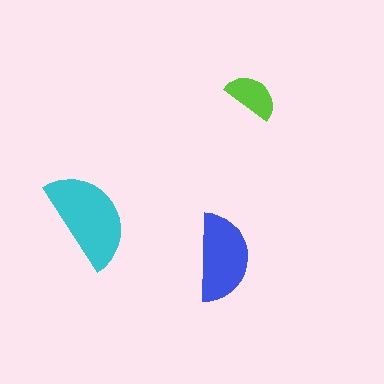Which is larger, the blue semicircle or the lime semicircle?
The blue one.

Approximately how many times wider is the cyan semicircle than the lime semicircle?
About 2 times wider.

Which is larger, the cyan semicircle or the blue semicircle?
The cyan one.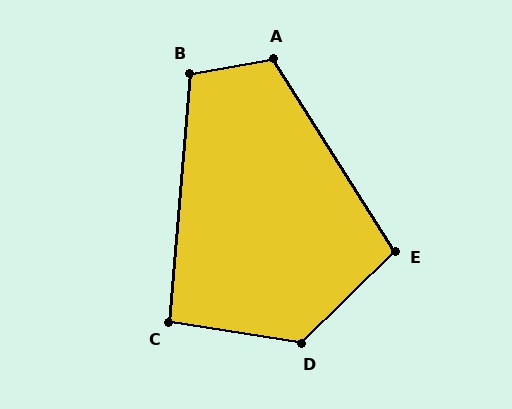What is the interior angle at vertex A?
Approximately 112 degrees (obtuse).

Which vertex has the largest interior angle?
D, at approximately 126 degrees.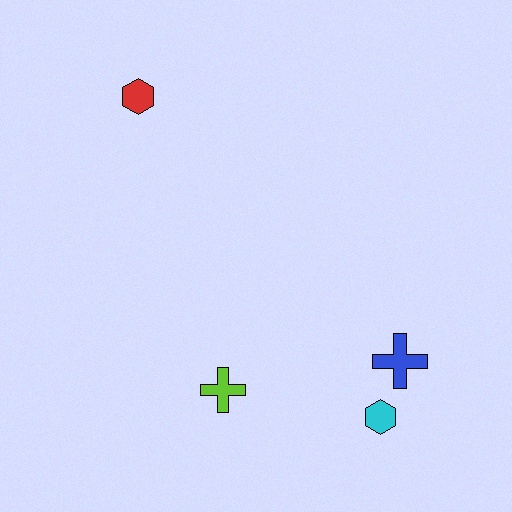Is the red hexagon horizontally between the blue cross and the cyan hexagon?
No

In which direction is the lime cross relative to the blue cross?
The lime cross is to the left of the blue cross.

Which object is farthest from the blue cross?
The red hexagon is farthest from the blue cross.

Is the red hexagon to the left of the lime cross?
Yes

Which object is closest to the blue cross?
The cyan hexagon is closest to the blue cross.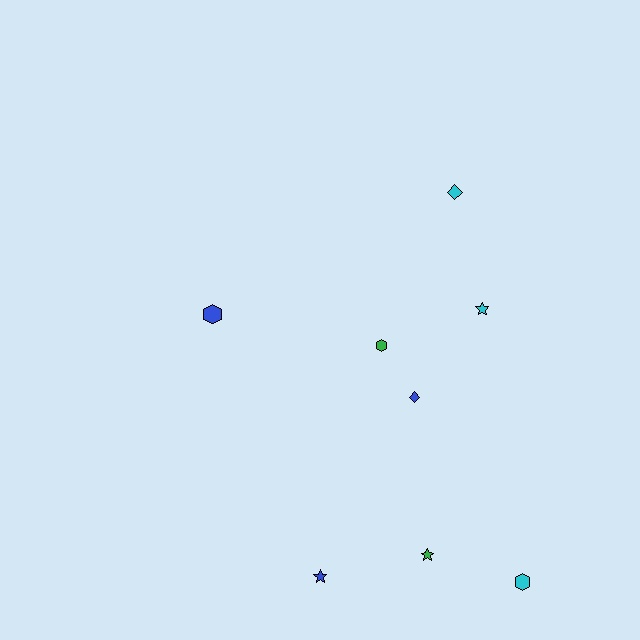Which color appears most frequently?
Blue, with 3 objects.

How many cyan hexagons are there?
There is 1 cyan hexagon.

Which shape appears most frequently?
Hexagon, with 3 objects.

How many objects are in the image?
There are 8 objects.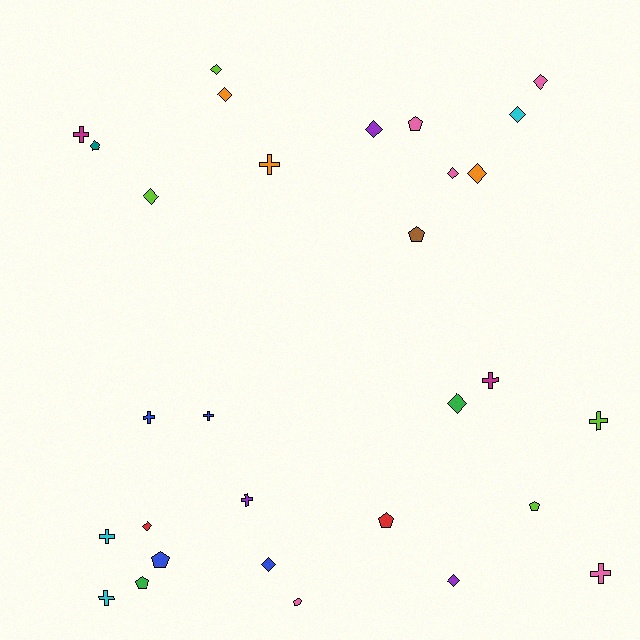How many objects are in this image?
There are 30 objects.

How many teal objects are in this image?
There is 1 teal object.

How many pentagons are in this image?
There are 8 pentagons.